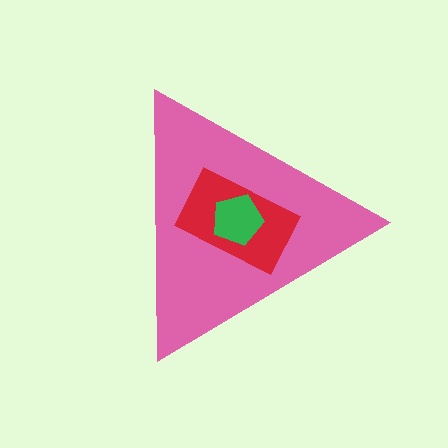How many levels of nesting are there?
3.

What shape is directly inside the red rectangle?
The green pentagon.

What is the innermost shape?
The green pentagon.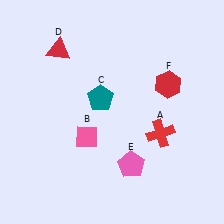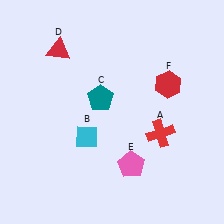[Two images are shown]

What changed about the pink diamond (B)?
In Image 1, B is pink. In Image 2, it changed to cyan.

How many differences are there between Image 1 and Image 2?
There is 1 difference between the two images.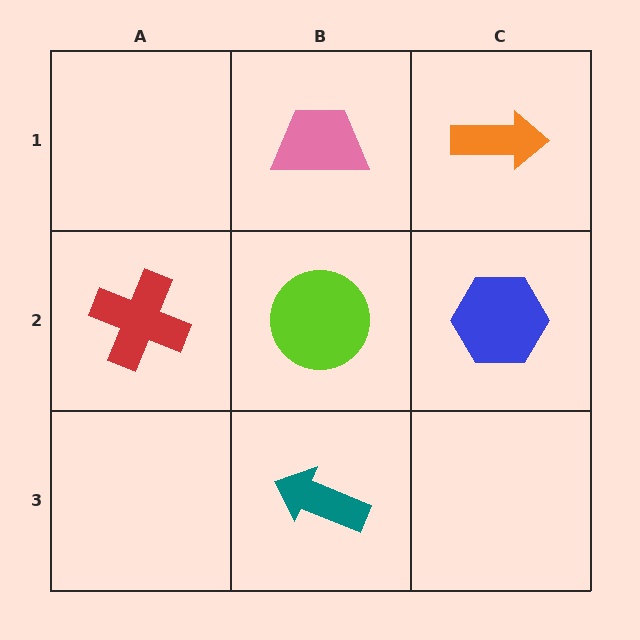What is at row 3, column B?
A teal arrow.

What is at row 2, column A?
A red cross.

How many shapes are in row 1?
2 shapes.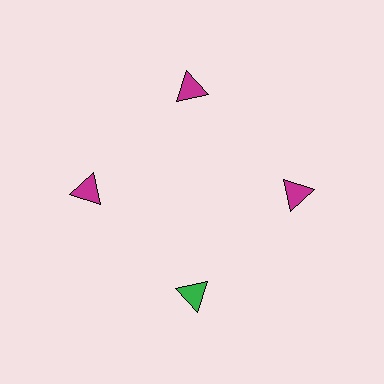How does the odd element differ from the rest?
It has a different color: green instead of magenta.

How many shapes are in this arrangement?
There are 4 shapes arranged in a ring pattern.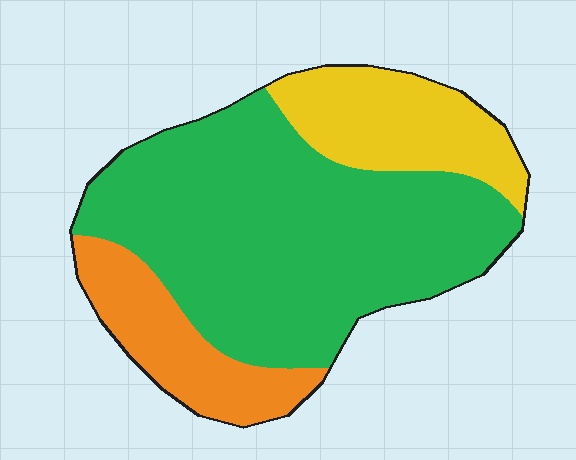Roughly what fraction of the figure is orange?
Orange takes up about one sixth (1/6) of the figure.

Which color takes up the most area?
Green, at roughly 65%.